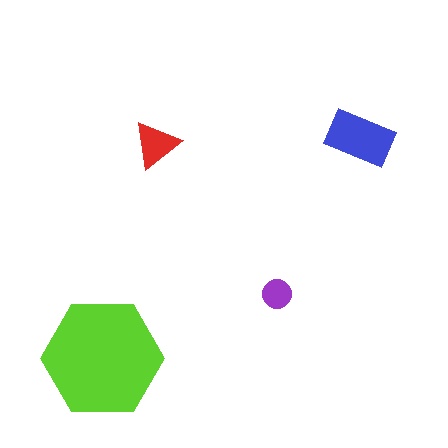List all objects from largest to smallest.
The lime hexagon, the blue rectangle, the red triangle, the purple circle.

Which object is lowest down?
The lime hexagon is bottommost.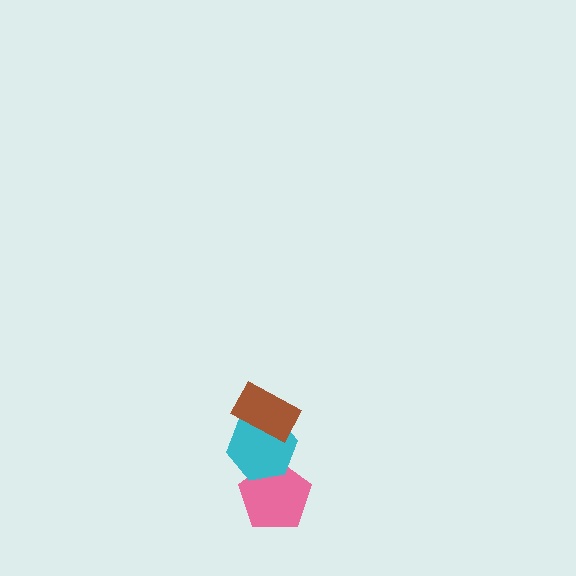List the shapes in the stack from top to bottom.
From top to bottom: the brown rectangle, the cyan hexagon, the pink pentagon.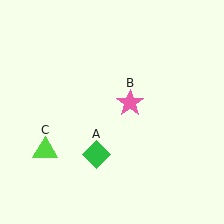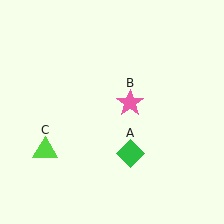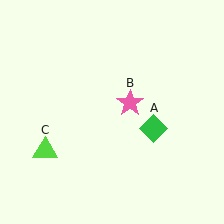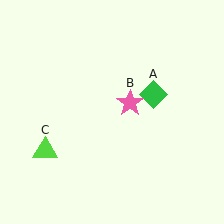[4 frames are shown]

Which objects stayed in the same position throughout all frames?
Pink star (object B) and lime triangle (object C) remained stationary.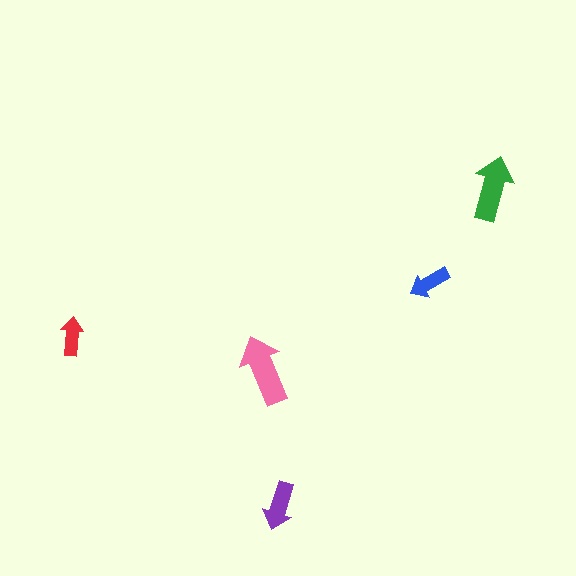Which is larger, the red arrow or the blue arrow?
The blue one.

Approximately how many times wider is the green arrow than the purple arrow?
About 1.5 times wider.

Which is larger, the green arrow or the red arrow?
The green one.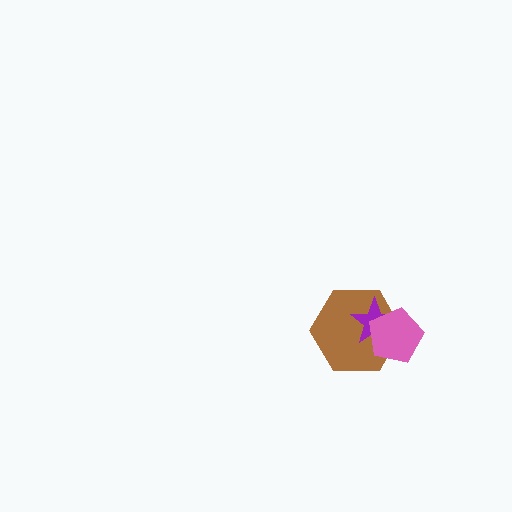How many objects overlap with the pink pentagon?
2 objects overlap with the pink pentagon.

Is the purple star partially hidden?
Yes, it is partially covered by another shape.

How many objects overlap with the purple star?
2 objects overlap with the purple star.